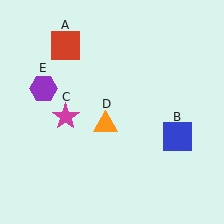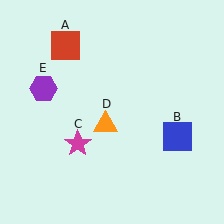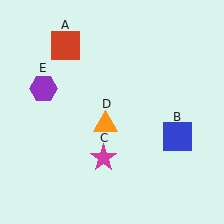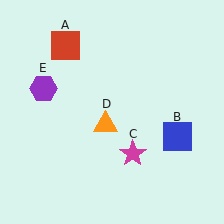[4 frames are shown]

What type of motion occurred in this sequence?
The magenta star (object C) rotated counterclockwise around the center of the scene.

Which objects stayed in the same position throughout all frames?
Red square (object A) and blue square (object B) and orange triangle (object D) and purple hexagon (object E) remained stationary.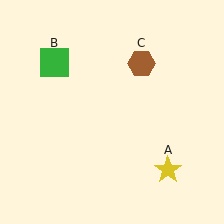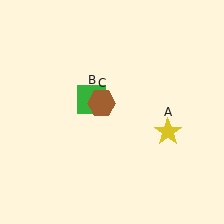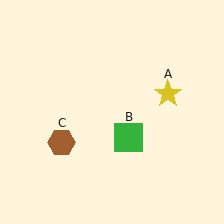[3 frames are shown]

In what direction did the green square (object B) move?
The green square (object B) moved down and to the right.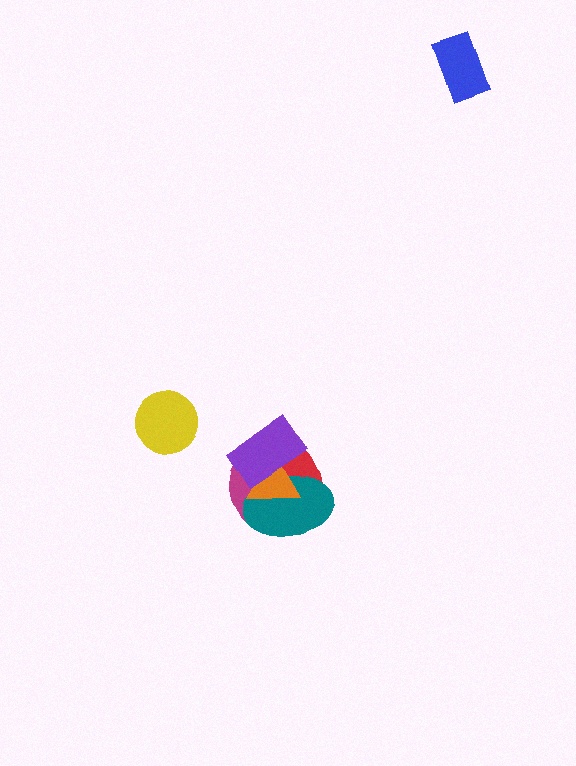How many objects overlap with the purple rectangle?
4 objects overlap with the purple rectangle.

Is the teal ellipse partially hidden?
Yes, it is partially covered by another shape.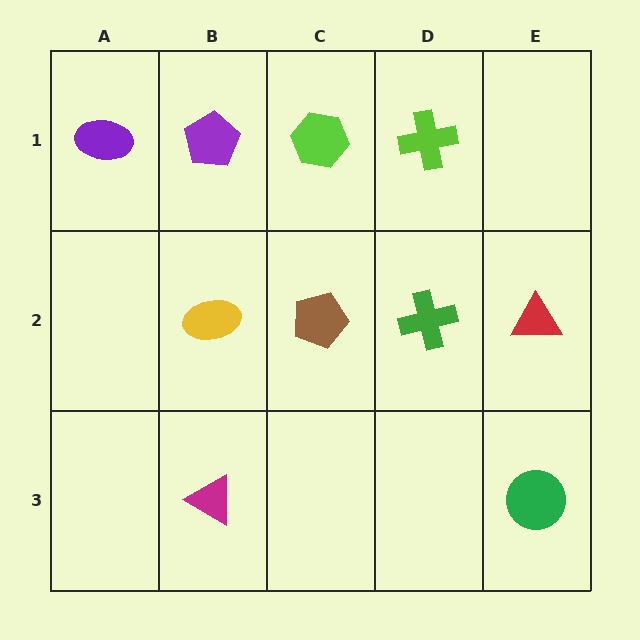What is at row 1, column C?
A lime hexagon.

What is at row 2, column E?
A red triangle.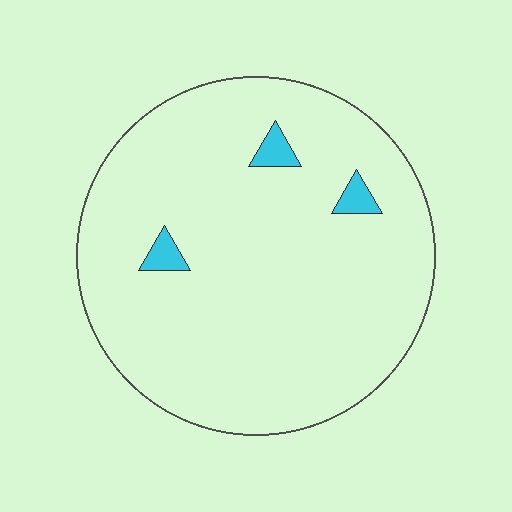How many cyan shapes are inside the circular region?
3.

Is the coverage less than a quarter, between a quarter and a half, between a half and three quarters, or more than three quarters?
Less than a quarter.